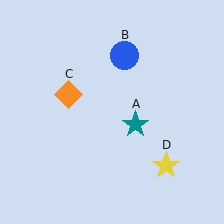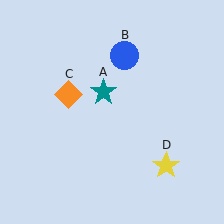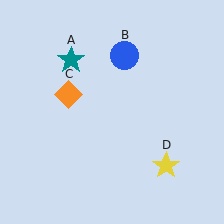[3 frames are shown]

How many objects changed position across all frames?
1 object changed position: teal star (object A).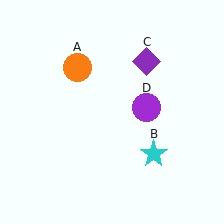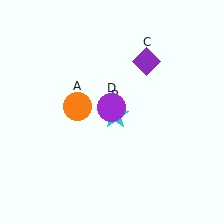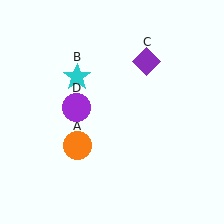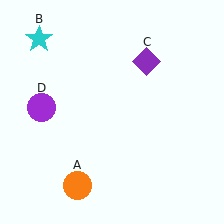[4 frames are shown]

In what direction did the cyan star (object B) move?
The cyan star (object B) moved up and to the left.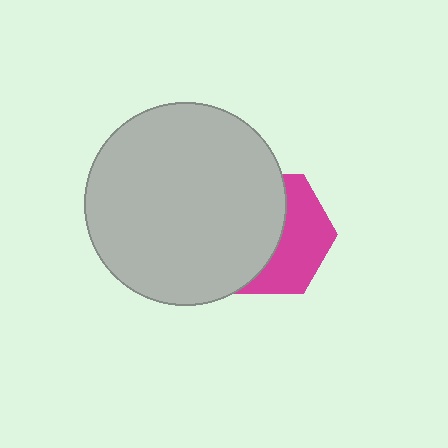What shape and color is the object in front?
The object in front is a light gray circle.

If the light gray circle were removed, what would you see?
You would see the complete magenta hexagon.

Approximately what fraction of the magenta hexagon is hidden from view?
Roughly 56% of the magenta hexagon is hidden behind the light gray circle.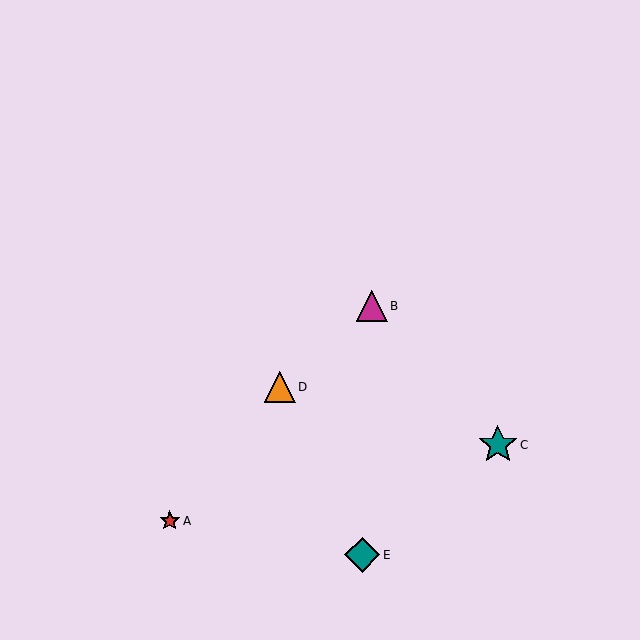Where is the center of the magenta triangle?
The center of the magenta triangle is at (372, 306).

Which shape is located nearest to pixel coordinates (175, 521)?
The red star (labeled A) at (170, 521) is nearest to that location.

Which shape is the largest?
The teal star (labeled C) is the largest.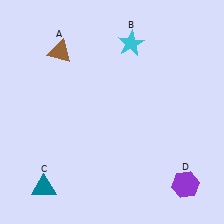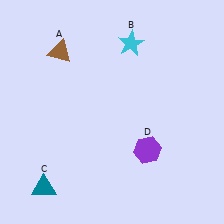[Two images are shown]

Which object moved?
The purple hexagon (D) moved left.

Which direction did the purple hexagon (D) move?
The purple hexagon (D) moved left.